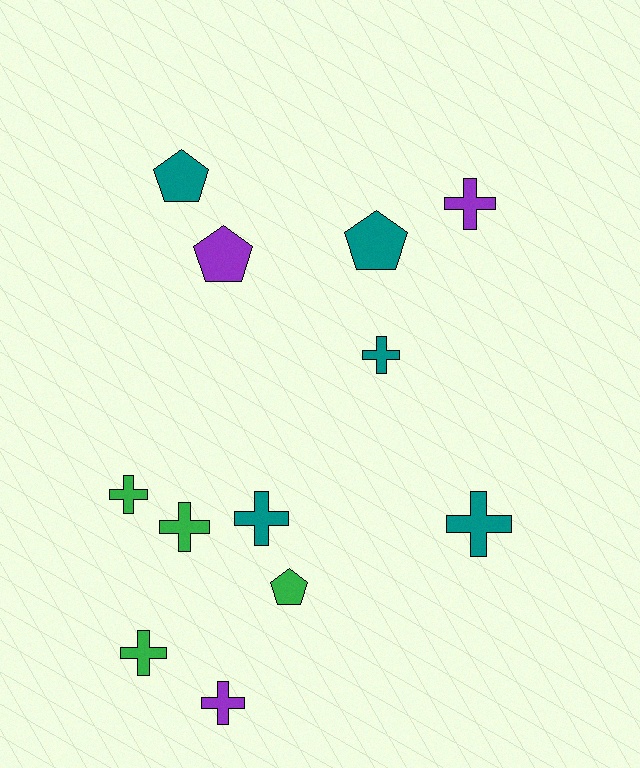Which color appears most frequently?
Teal, with 5 objects.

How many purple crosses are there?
There are 2 purple crosses.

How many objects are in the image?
There are 12 objects.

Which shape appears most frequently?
Cross, with 8 objects.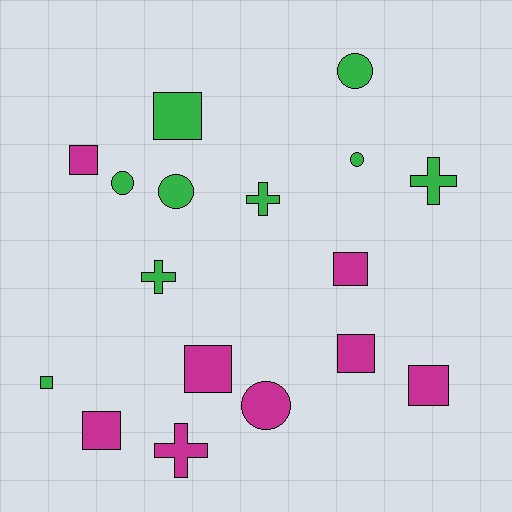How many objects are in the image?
There are 17 objects.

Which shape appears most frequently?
Square, with 8 objects.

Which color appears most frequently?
Green, with 9 objects.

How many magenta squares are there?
There are 6 magenta squares.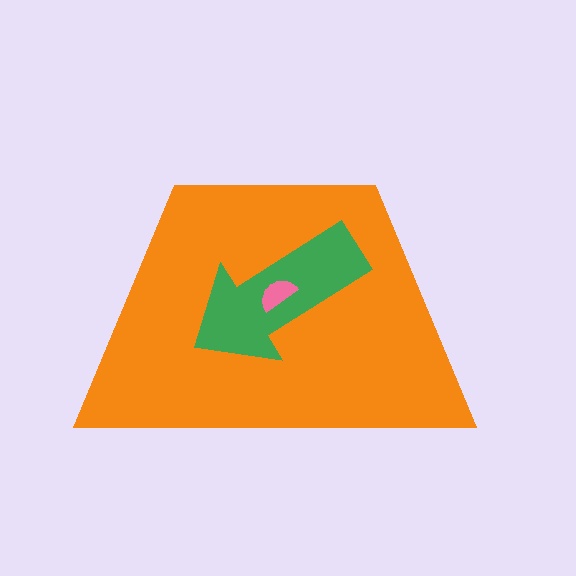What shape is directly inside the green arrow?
The pink semicircle.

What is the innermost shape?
The pink semicircle.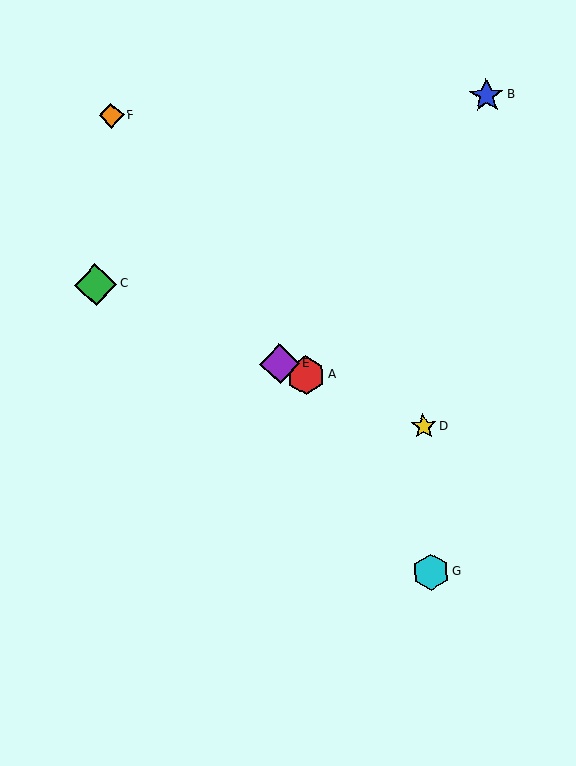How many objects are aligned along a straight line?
4 objects (A, C, D, E) are aligned along a straight line.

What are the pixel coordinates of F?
Object F is at (111, 115).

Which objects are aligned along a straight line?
Objects A, C, D, E are aligned along a straight line.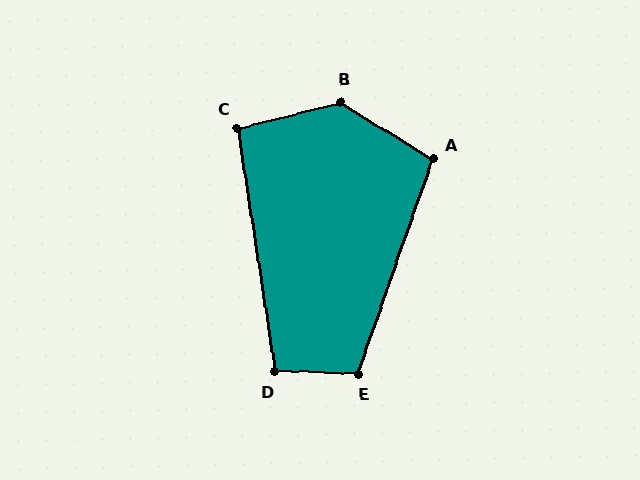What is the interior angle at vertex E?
Approximately 108 degrees (obtuse).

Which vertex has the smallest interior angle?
C, at approximately 95 degrees.